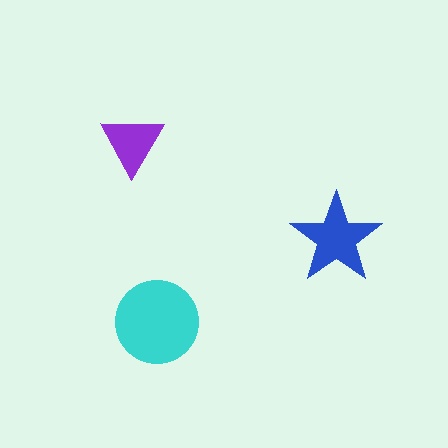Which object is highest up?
The purple triangle is topmost.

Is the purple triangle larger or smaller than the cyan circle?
Smaller.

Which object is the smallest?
The purple triangle.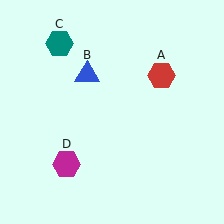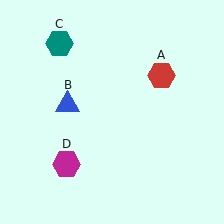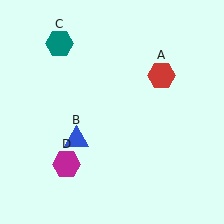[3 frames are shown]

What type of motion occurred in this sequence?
The blue triangle (object B) rotated counterclockwise around the center of the scene.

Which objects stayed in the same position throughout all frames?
Red hexagon (object A) and teal hexagon (object C) and magenta hexagon (object D) remained stationary.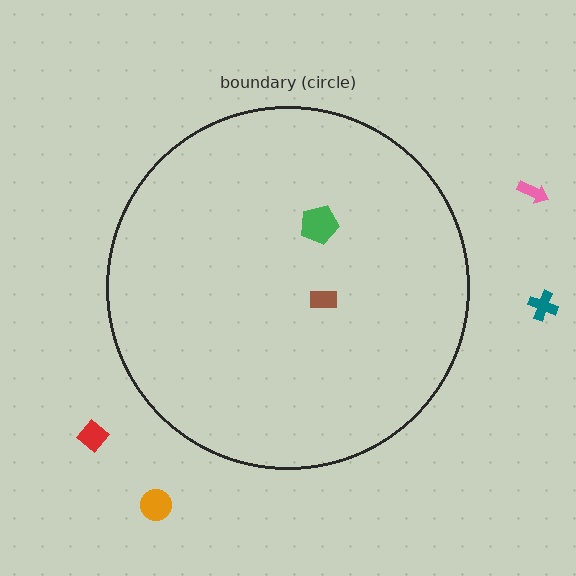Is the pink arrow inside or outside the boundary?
Outside.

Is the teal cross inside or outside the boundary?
Outside.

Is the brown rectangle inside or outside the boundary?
Inside.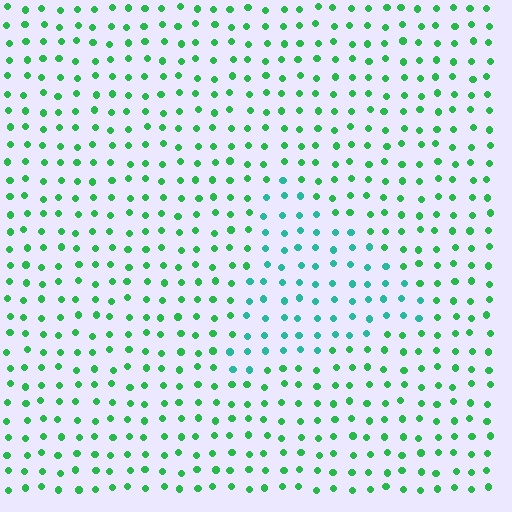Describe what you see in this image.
The image is filled with small green elements in a uniform arrangement. A triangle-shaped region is visible where the elements are tinted to a slightly different hue, forming a subtle color boundary.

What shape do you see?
I see a triangle.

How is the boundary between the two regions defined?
The boundary is defined purely by a slight shift in hue (about 34 degrees). Spacing, size, and orientation are identical on both sides.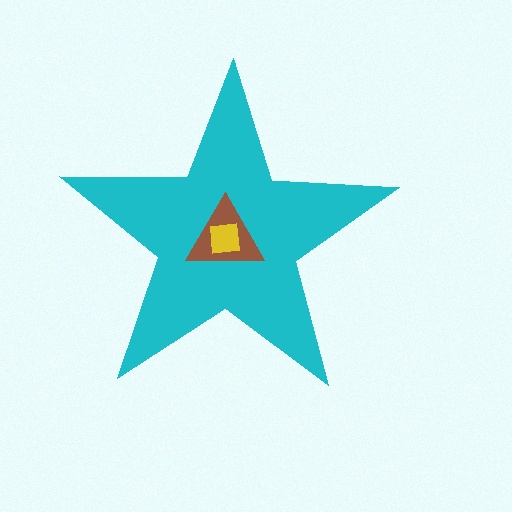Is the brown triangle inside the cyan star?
Yes.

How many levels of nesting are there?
3.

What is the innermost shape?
The yellow square.